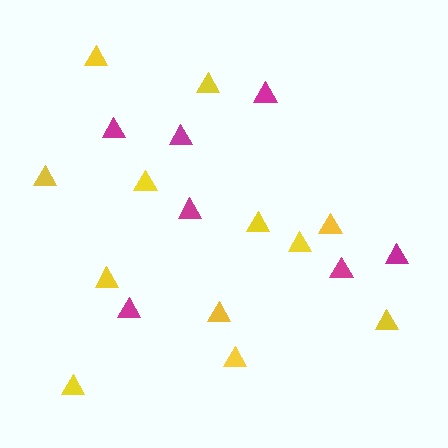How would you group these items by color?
There are 2 groups: one group of yellow triangles (12) and one group of magenta triangles (7).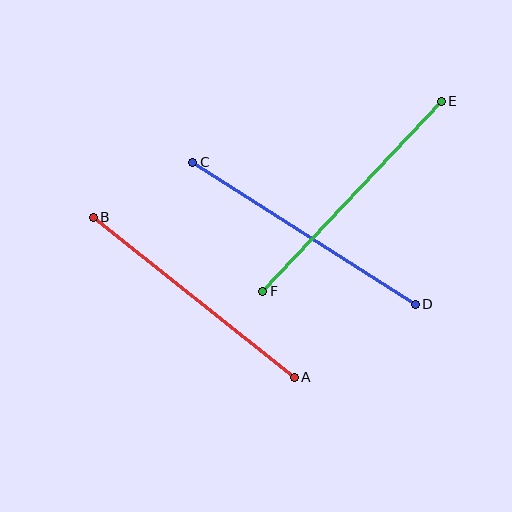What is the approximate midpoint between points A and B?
The midpoint is at approximately (194, 297) pixels.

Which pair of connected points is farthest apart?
Points C and D are farthest apart.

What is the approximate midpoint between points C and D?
The midpoint is at approximately (304, 233) pixels.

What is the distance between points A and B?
The distance is approximately 257 pixels.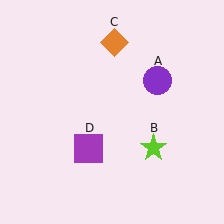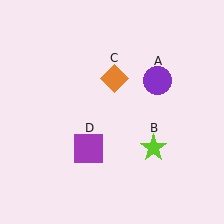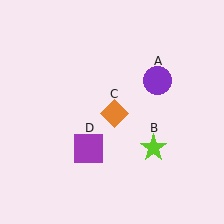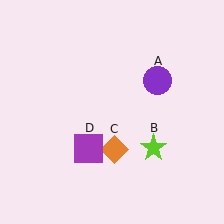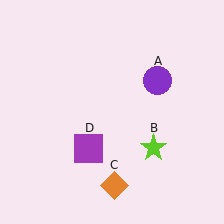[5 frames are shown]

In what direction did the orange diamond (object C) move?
The orange diamond (object C) moved down.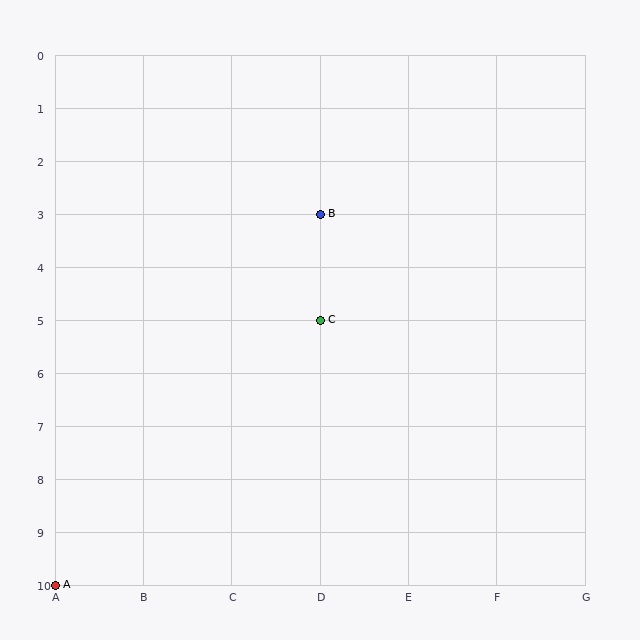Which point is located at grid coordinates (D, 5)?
Point C is at (D, 5).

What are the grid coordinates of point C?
Point C is at grid coordinates (D, 5).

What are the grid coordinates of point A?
Point A is at grid coordinates (A, 10).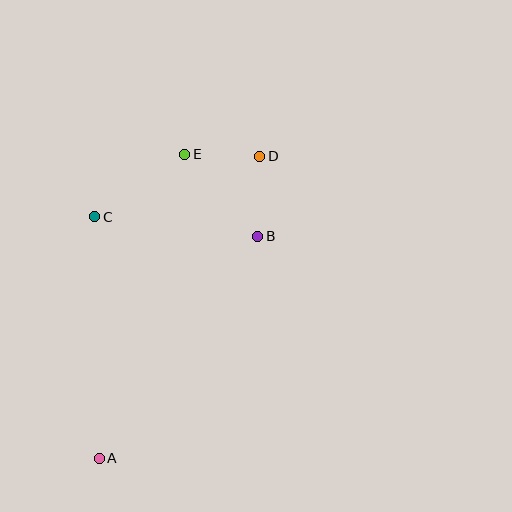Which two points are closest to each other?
Points D and E are closest to each other.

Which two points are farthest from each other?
Points A and D are farthest from each other.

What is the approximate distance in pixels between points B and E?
The distance between B and E is approximately 110 pixels.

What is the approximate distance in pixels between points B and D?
The distance between B and D is approximately 80 pixels.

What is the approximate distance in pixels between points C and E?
The distance between C and E is approximately 110 pixels.